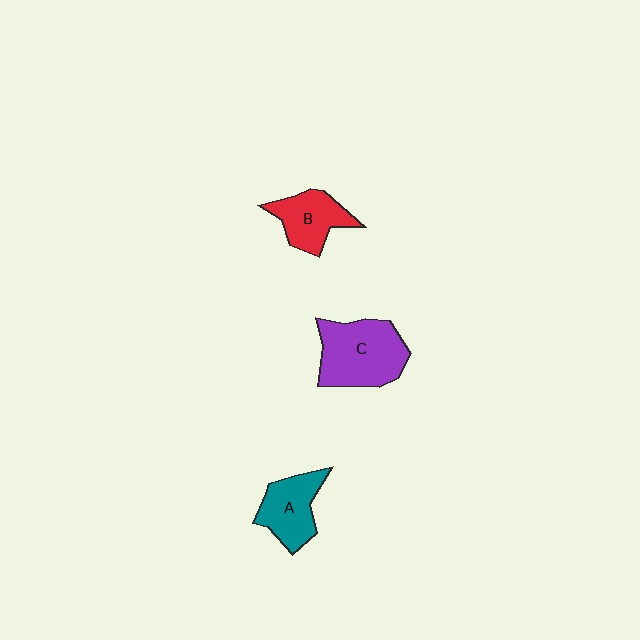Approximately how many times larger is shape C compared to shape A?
Approximately 1.5 times.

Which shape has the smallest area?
Shape B (red).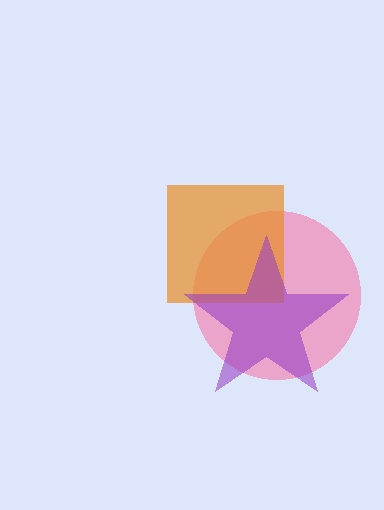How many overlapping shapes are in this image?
There are 3 overlapping shapes in the image.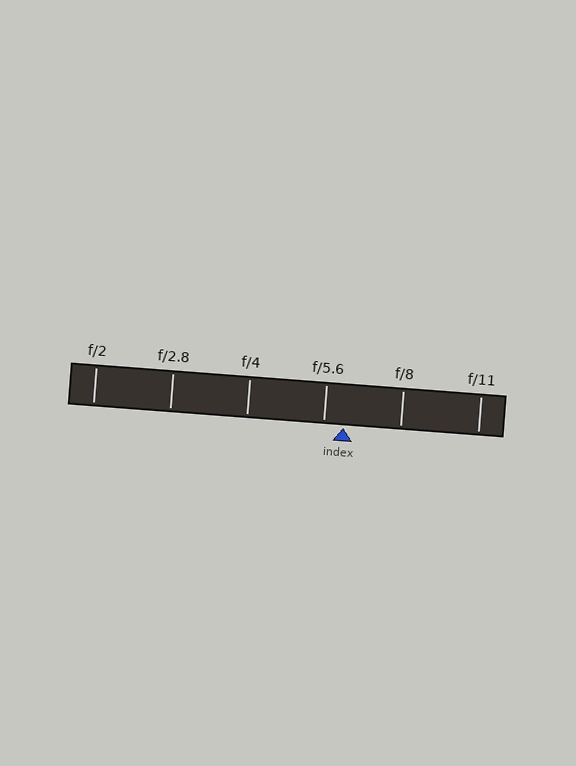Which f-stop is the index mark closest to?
The index mark is closest to f/5.6.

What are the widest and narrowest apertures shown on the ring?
The widest aperture shown is f/2 and the narrowest is f/11.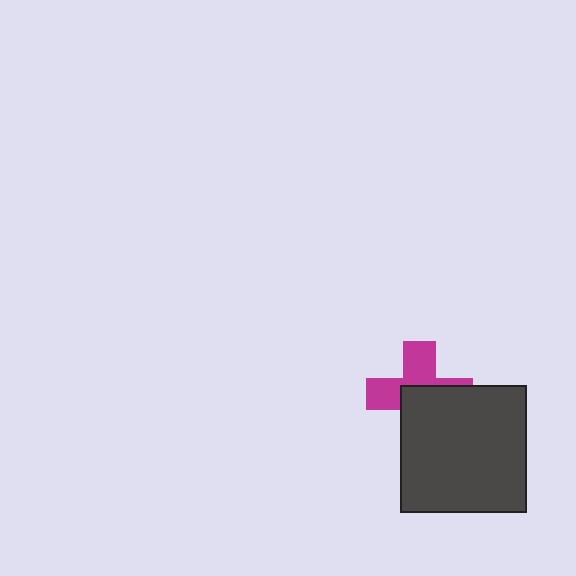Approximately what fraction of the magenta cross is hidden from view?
Roughly 51% of the magenta cross is hidden behind the dark gray square.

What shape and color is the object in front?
The object in front is a dark gray square.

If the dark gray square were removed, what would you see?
You would see the complete magenta cross.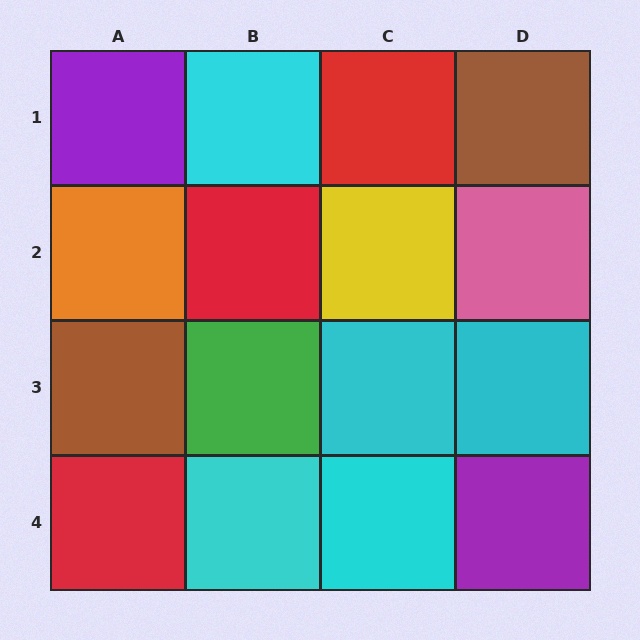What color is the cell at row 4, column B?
Cyan.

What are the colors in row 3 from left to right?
Brown, green, cyan, cyan.